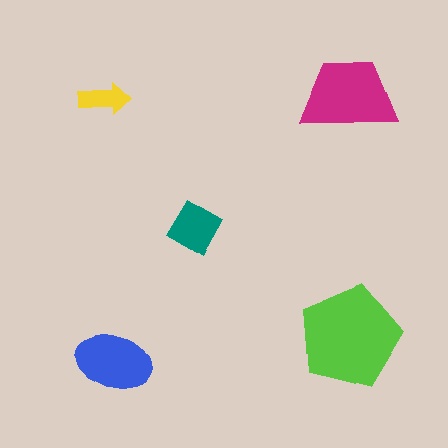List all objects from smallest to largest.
The yellow arrow, the teal diamond, the blue ellipse, the magenta trapezoid, the lime pentagon.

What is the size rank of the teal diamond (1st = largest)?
4th.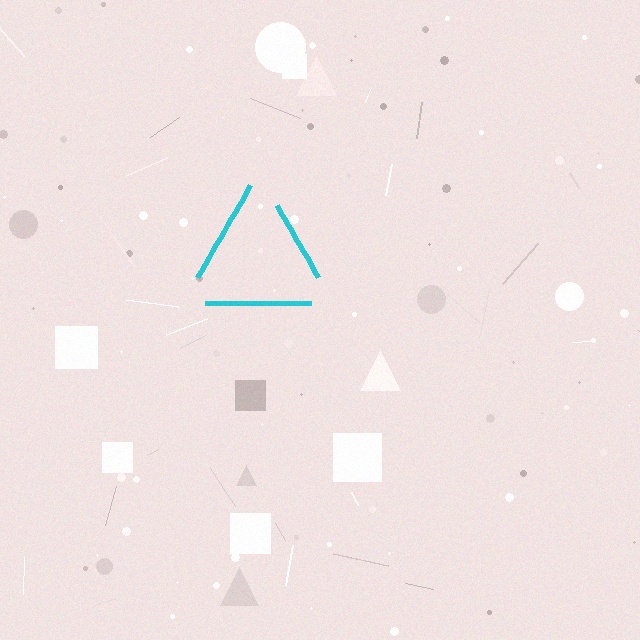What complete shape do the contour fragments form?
The contour fragments form a triangle.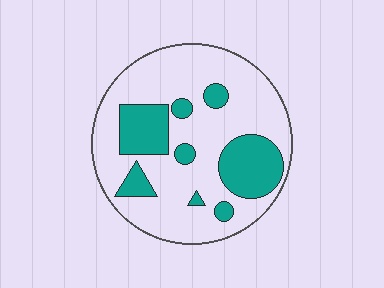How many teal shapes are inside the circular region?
8.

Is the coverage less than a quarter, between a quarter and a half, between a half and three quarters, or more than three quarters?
Between a quarter and a half.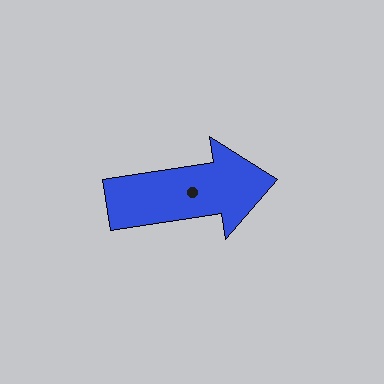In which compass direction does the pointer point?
East.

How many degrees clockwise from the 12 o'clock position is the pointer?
Approximately 81 degrees.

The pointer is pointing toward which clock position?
Roughly 3 o'clock.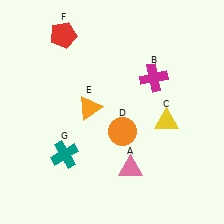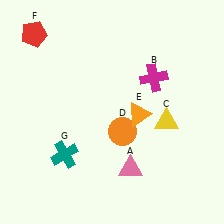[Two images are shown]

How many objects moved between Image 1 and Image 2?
2 objects moved between the two images.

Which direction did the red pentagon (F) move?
The red pentagon (F) moved left.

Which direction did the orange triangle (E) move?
The orange triangle (E) moved right.